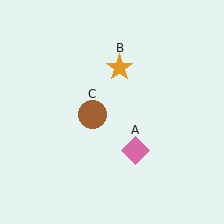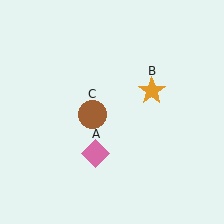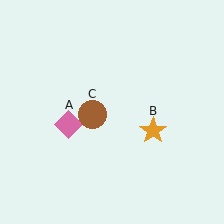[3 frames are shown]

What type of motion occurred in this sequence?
The pink diamond (object A), orange star (object B) rotated clockwise around the center of the scene.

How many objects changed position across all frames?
2 objects changed position: pink diamond (object A), orange star (object B).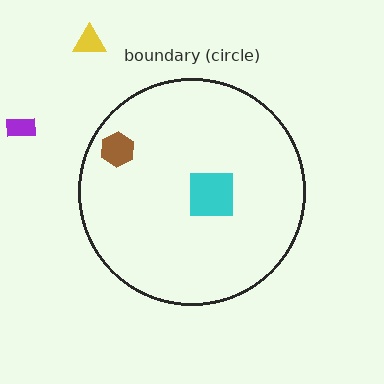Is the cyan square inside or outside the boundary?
Inside.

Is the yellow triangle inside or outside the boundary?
Outside.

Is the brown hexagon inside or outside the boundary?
Inside.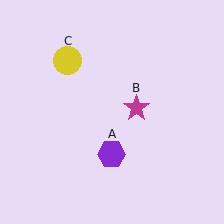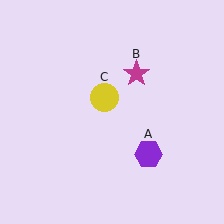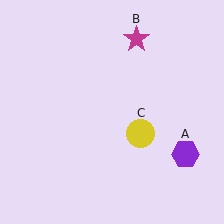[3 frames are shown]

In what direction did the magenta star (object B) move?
The magenta star (object B) moved up.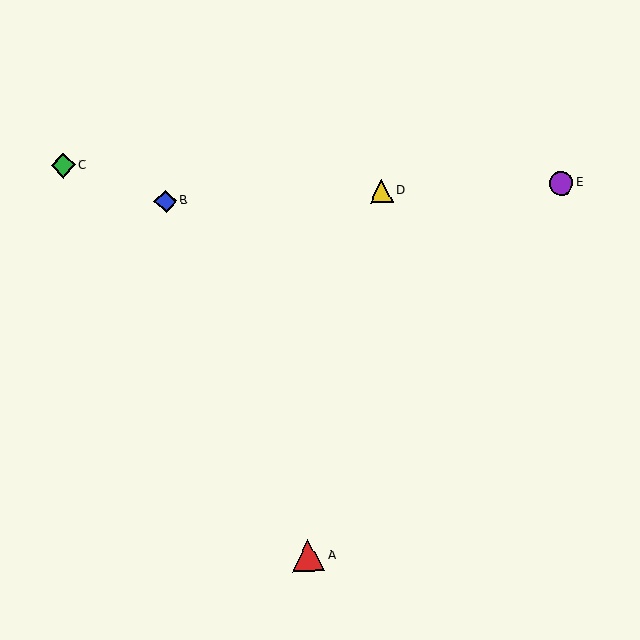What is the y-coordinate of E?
Object E is at y≈183.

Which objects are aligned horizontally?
Objects B, D, E are aligned horizontally.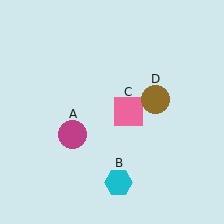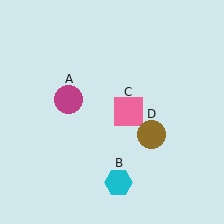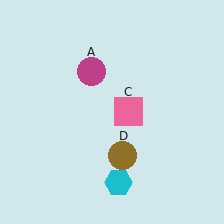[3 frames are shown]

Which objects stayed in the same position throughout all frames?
Cyan hexagon (object B) and pink square (object C) remained stationary.